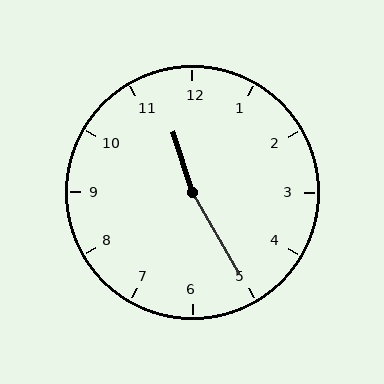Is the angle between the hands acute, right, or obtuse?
It is obtuse.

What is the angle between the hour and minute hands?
Approximately 168 degrees.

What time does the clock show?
11:25.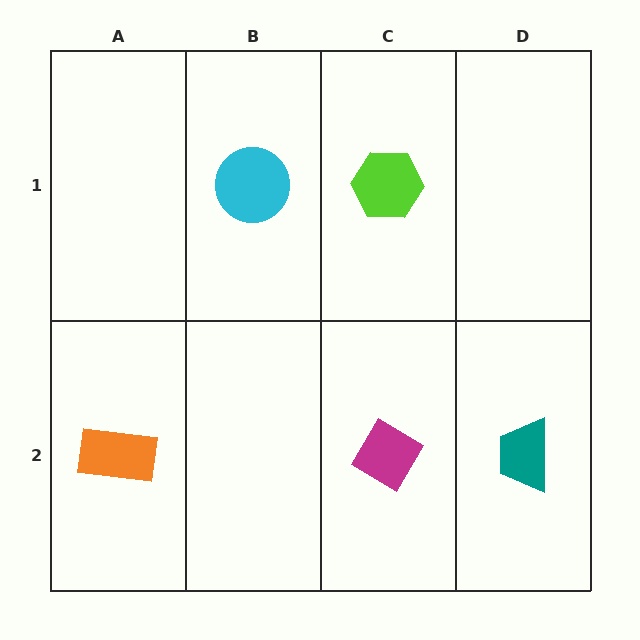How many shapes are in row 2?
3 shapes.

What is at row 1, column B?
A cyan circle.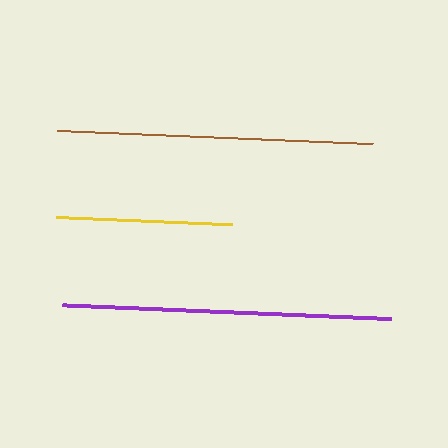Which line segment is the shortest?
The yellow line is the shortest at approximately 176 pixels.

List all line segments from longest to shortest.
From longest to shortest: purple, brown, yellow.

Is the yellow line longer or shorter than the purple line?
The purple line is longer than the yellow line.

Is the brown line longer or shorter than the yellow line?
The brown line is longer than the yellow line.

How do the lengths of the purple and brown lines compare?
The purple and brown lines are approximately the same length.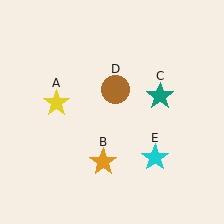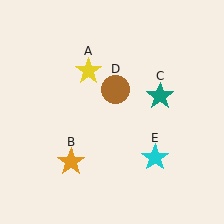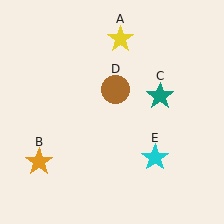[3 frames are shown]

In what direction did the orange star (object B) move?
The orange star (object B) moved left.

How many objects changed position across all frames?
2 objects changed position: yellow star (object A), orange star (object B).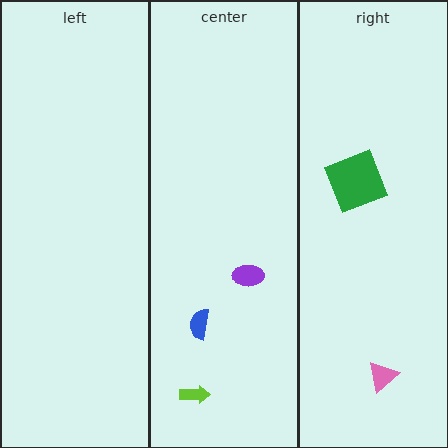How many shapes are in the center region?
3.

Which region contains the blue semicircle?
The center region.